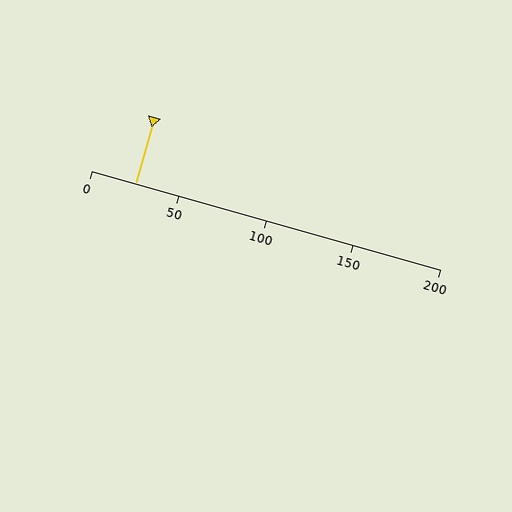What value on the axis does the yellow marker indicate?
The marker indicates approximately 25.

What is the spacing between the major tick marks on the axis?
The major ticks are spaced 50 apart.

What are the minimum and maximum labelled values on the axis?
The axis runs from 0 to 200.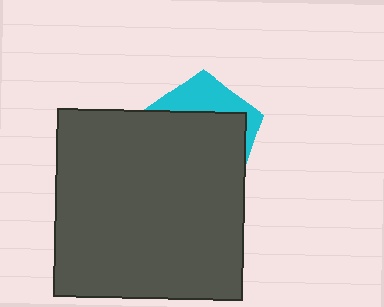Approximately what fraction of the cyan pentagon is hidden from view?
Roughly 70% of the cyan pentagon is hidden behind the dark gray square.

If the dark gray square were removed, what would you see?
You would see the complete cyan pentagon.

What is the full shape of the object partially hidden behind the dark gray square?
The partially hidden object is a cyan pentagon.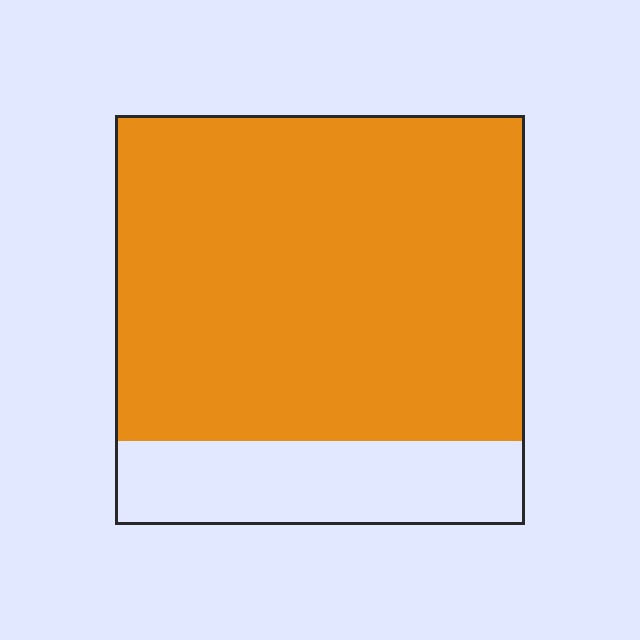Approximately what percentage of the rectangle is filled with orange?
Approximately 80%.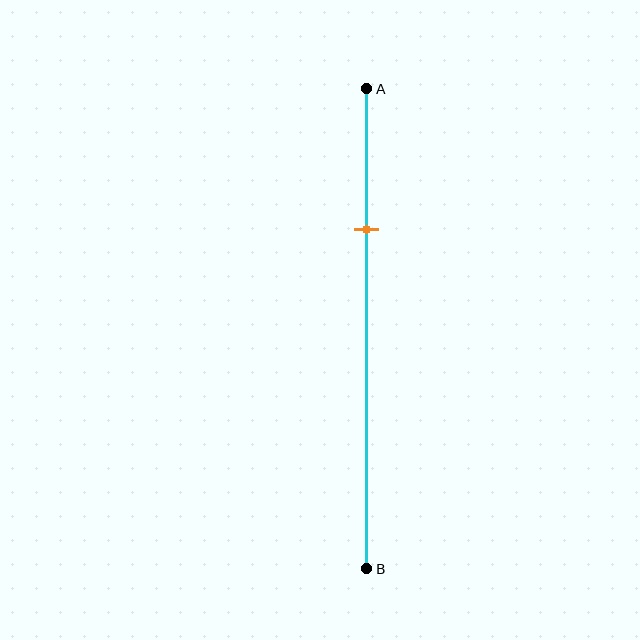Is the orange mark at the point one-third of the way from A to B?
No, the mark is at about 30% from A, not at the 33% one-third point.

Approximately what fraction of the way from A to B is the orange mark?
The orange mark is approximately 30% of the way from A to B.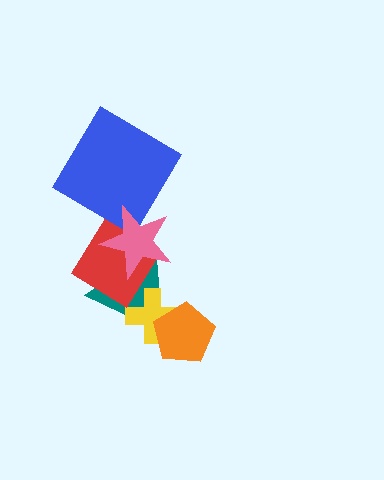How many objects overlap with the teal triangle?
4 objects overlap with the teal triangle.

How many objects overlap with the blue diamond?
1 object overlaps with the blue diamond.